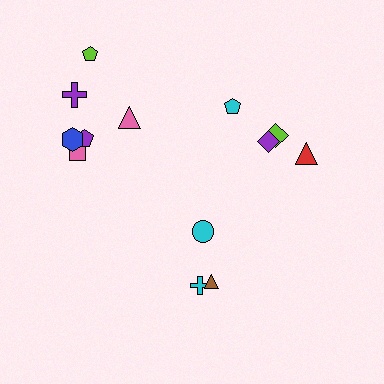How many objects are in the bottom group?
There are 3 objects.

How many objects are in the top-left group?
There are 6 objects.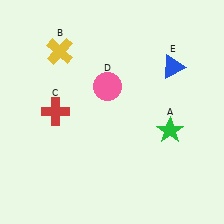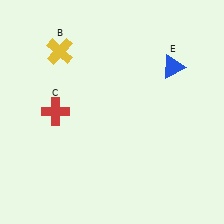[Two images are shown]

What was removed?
The pink circle (D), the green star (A) were removed in Image 2.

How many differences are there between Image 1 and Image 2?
There are 2 differences between the two images.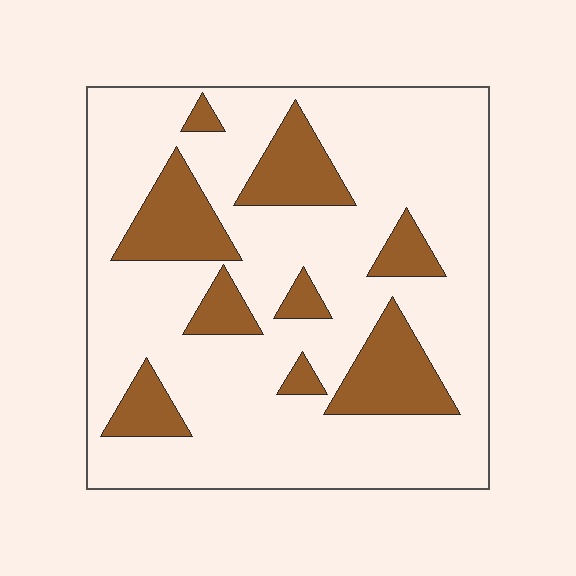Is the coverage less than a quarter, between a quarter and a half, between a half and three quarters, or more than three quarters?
Less than a quarter.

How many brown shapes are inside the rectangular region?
9.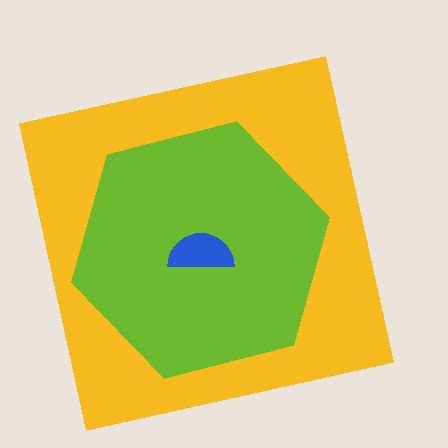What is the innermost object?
The blue semicircle.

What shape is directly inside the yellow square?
The lime hexagon.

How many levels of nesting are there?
3.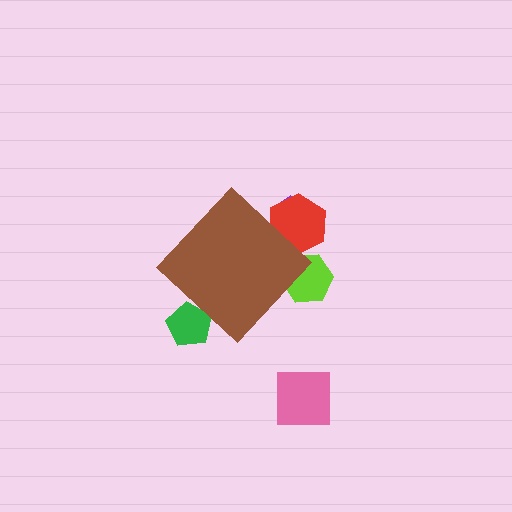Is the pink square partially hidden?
No, the pink square is fully visible.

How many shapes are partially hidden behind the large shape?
4 shapes are partially hidden.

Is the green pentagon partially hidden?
Yes, the green pentagon is partially hidden behind the brown diamond.